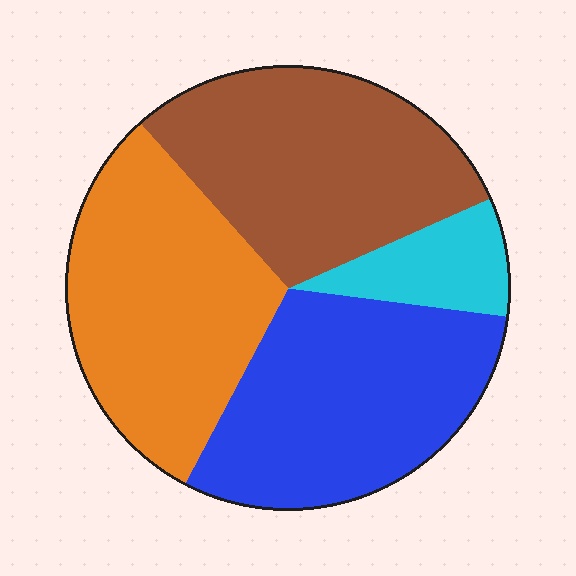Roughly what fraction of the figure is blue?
Blue covers roughly 30% of the figure.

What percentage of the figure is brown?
Brown takes up about one third (1/3) of the figure.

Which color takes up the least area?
Cyan, at roughly 10%.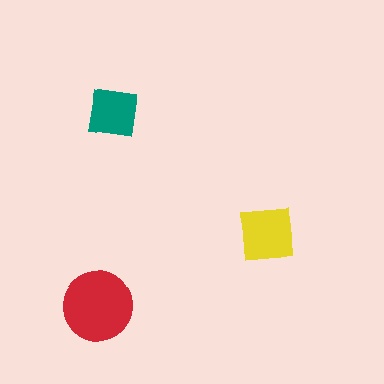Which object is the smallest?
The teal square.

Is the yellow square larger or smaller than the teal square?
Larger.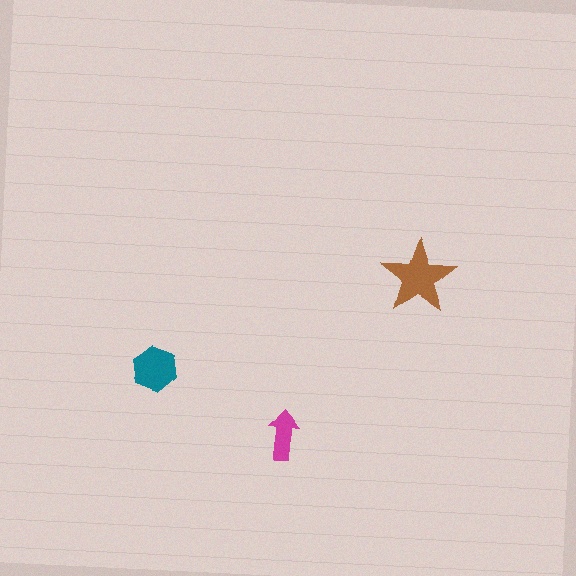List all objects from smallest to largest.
The magenta arrow, the teal hexagon, the brown star.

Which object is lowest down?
The magenta arrow is bottommost.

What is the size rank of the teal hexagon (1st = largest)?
2nd.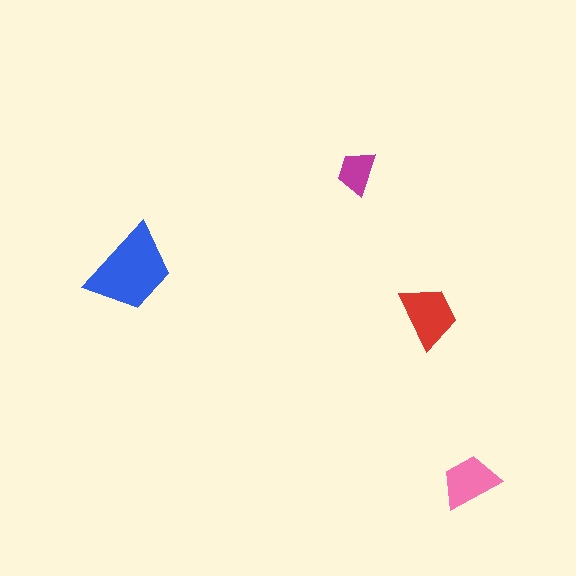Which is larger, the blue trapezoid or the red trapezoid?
The blue one.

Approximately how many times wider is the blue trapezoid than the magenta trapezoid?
About 2 times wider.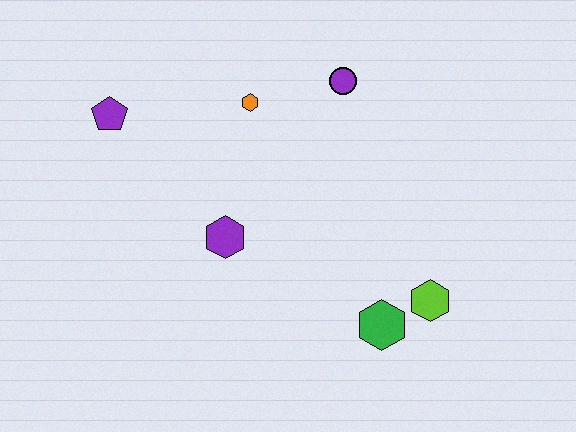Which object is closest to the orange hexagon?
The purple circle is closest to the orange hexagon.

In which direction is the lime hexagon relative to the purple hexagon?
The lime hexagon is to the right of the purple hexagon.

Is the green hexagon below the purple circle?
Yes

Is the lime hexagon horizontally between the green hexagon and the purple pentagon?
No